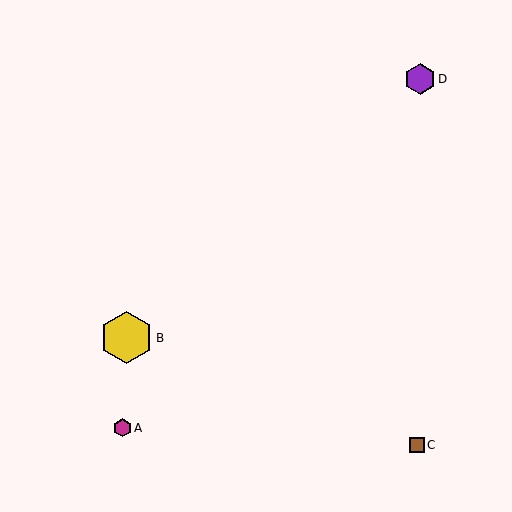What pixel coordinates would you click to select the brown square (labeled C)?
Click at (417, 445) to select the brown square C.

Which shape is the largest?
The yellow hexagon (labeled B) is the largest.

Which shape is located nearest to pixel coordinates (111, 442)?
The magenta hexagon (labeled A) at (122, 428) is nearest to that location.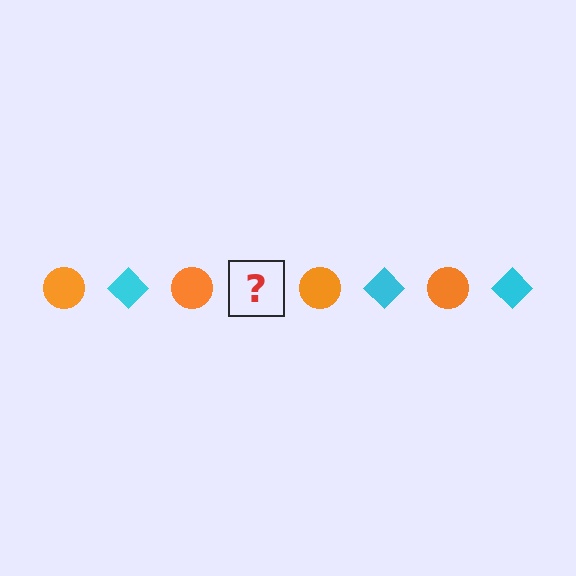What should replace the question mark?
The question mark should be replaced with a cyan diamond.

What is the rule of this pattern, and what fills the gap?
The rule is that the pattern alternates between orange circle and cyan diamond. The gap should be filled with a cyan diamond.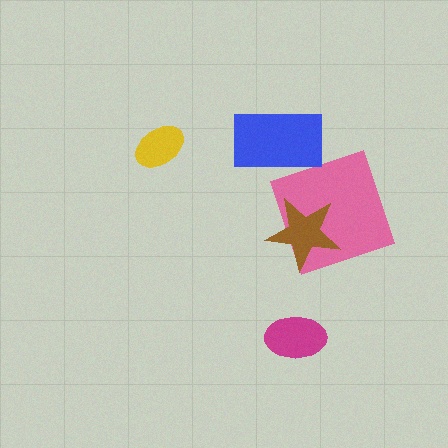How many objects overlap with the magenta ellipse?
0 objects overlap with the magenta ellipse.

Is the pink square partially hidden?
Yes, it is partially covered by another shape.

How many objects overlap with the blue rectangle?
0 objects overlap with the blue rectangle.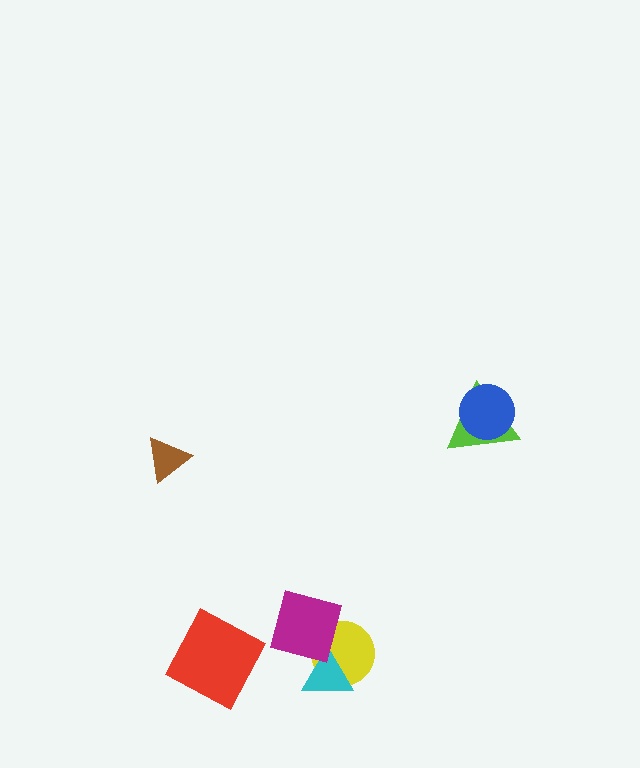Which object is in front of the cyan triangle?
The magenta square is in front of the cyan triangle.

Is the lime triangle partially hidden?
Yes, it is partially covered by another shape.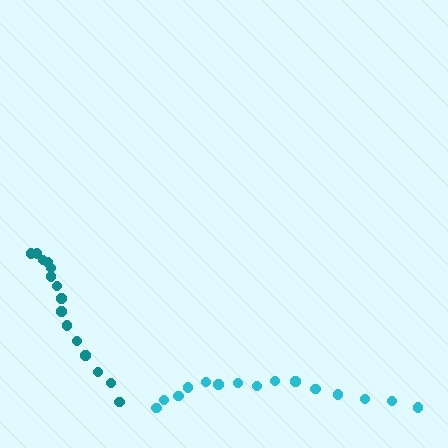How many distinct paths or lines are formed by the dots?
There are 2 distinct paths.